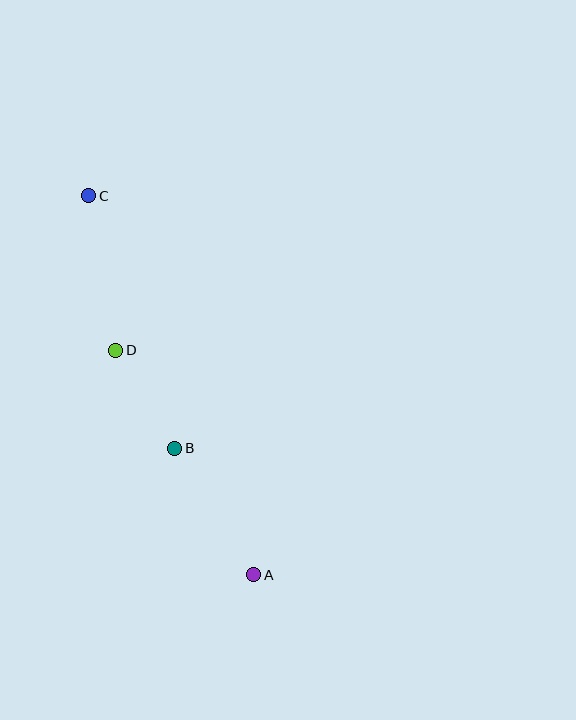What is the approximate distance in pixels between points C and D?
The distance between C and D is approximately 157 pixels.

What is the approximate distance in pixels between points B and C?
The distance between B and C is approximately 267 pixels.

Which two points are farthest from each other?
Points A and C are farthest from each other.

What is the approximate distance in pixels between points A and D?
The distance between A and D is approximately 264 pixels.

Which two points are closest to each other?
Points B and D are closest to each other.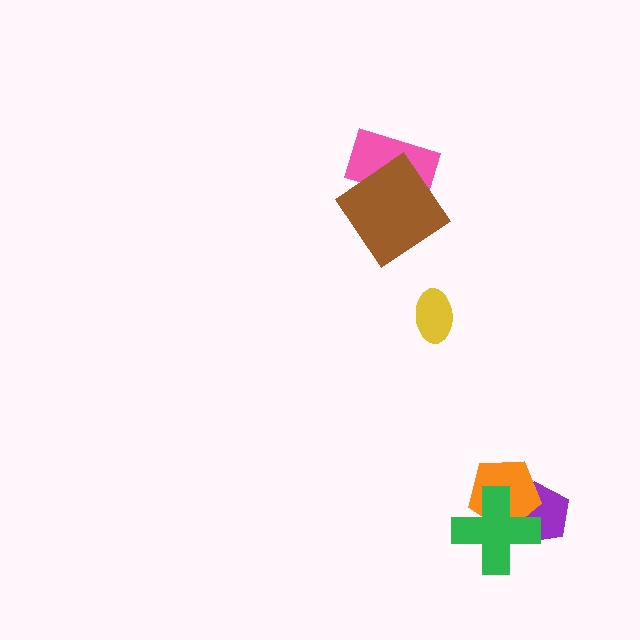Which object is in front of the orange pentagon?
The green cross is in front of the orange pentagon.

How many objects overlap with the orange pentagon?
2 objects overlap with the orange pentagon.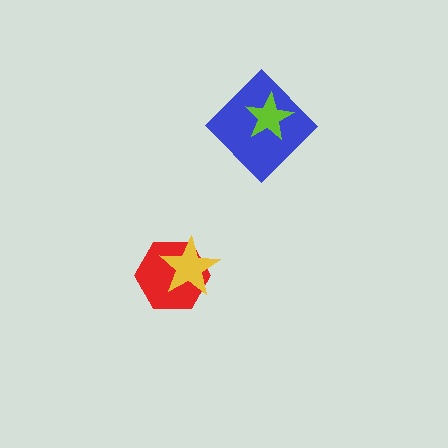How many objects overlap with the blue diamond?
1 object overlaps with the blue diamond.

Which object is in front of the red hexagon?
The yellow star is in front of the red hexagon.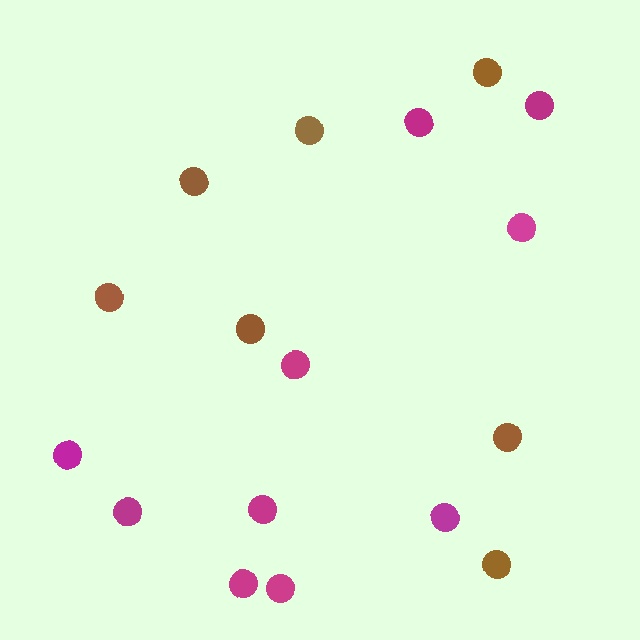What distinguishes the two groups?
There are 2 groups: one group of brown circles (7) and one group of magenta circles (10).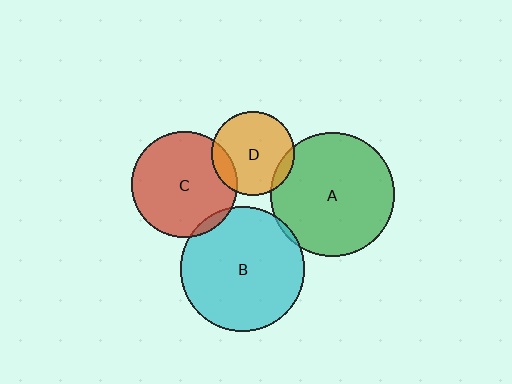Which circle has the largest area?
Circle B (cyan).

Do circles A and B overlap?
Yes.